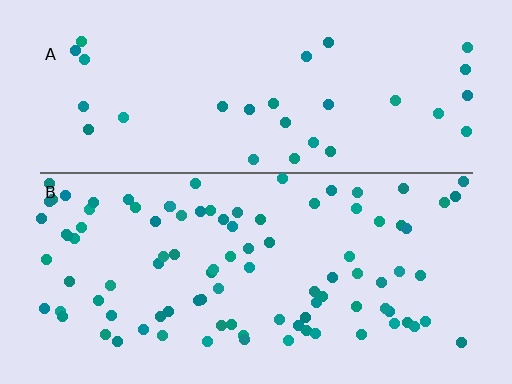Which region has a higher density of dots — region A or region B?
B (the bottom).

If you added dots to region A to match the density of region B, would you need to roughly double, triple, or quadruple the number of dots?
Approximately triple.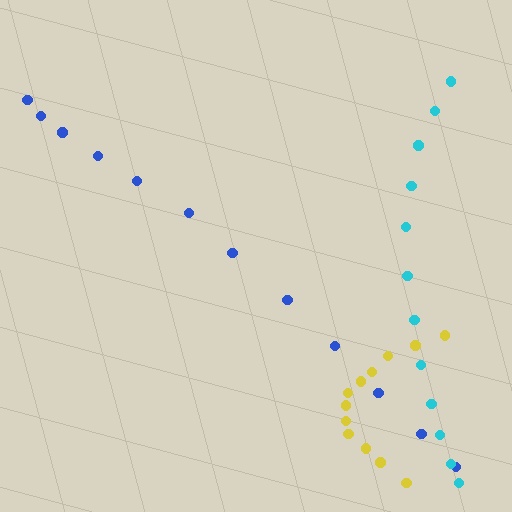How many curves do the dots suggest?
There are 3 distinct paths.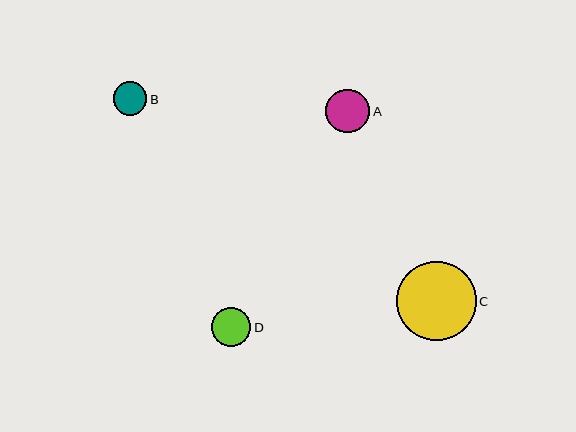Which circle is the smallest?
Circle B is the smallest with a size of approximately 33 pixels.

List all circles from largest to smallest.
From largest to smallest: C, A, D, B.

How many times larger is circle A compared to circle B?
Circle A is approximately 1.3 times the size of circle B.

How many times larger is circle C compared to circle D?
Circle C is approximately 2.0 times the size of circle D.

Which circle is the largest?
Circle C is the largest with a size of approximately 79 pixels.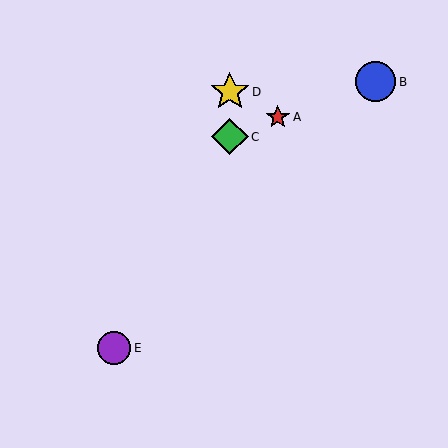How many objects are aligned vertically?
2 objects (C, D) are aligned vertically.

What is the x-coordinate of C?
Object C is at x≈230.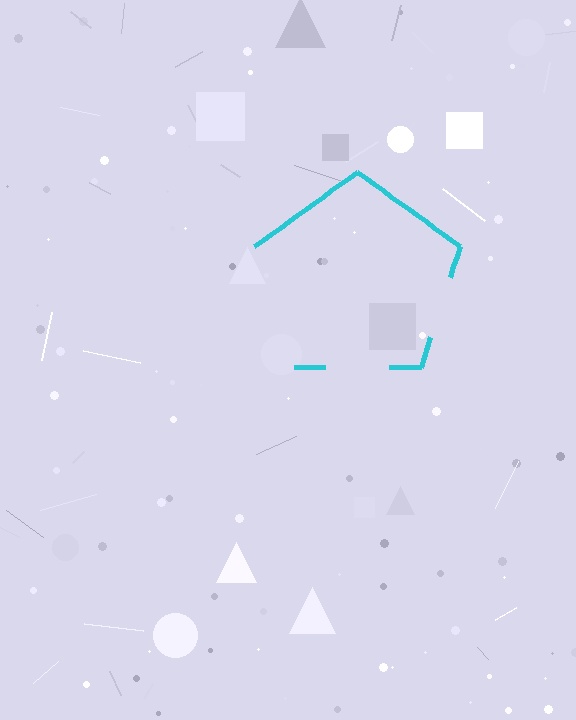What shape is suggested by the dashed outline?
The dashed outline suggests a pentagon.